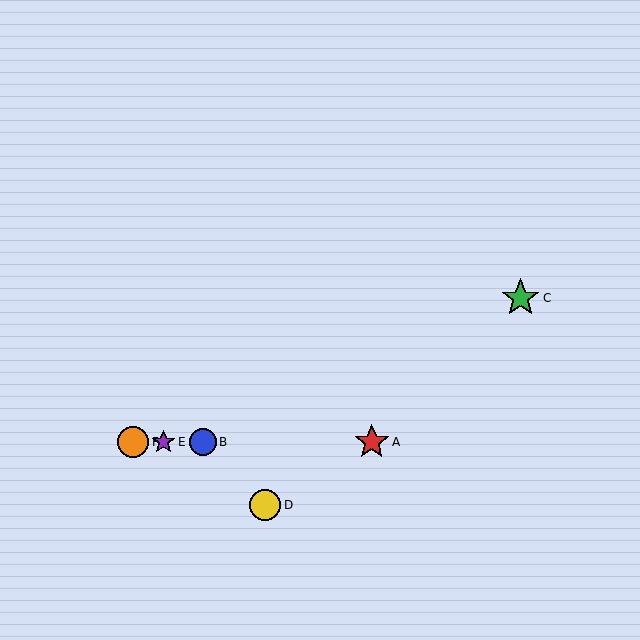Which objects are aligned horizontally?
Objects A, B, E, F are aligned horizontally.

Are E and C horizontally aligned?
No, E is at y≈442 and C is at y≈298.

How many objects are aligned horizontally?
4 objects (A, B, E, F) are aligned horizontally.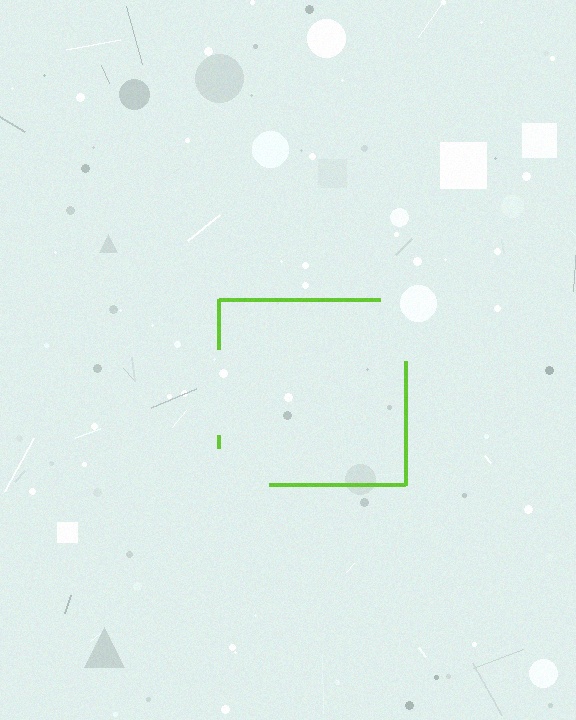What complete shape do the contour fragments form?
The contour fragments form a square.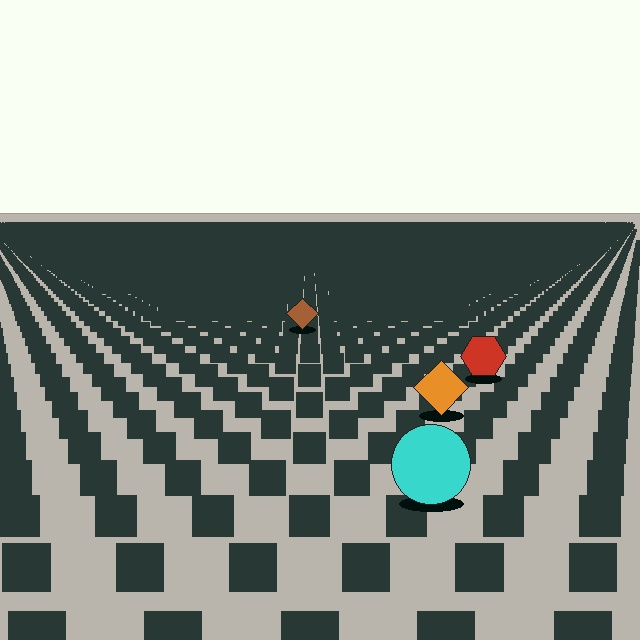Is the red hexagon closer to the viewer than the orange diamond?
No. The orange diamond is closer — you can tell from the texture gradient: the ground texture is coarser near it.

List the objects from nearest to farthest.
From nearest to farthest: the cyan circle, the orange diamond, the red hexagon, the brown diamond.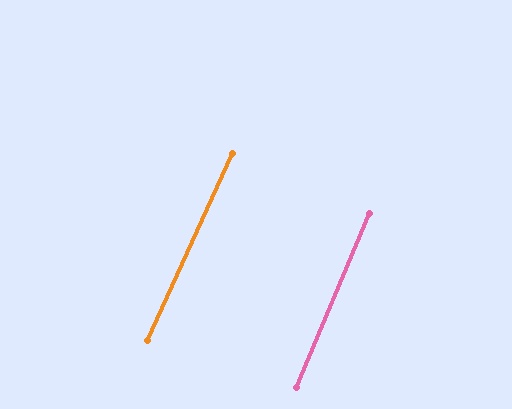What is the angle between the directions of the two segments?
Approximately 2 degrees.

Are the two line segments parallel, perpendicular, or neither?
Parallel — their directions differ by only 1.7°.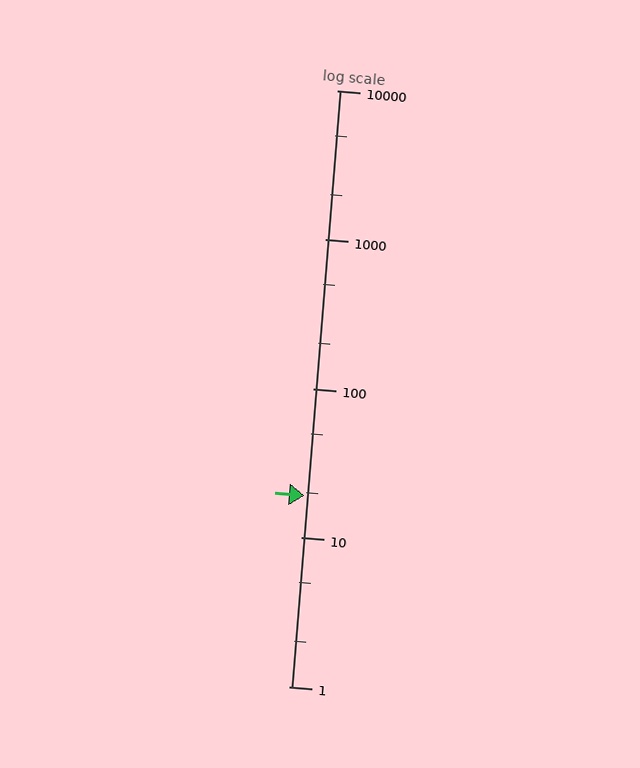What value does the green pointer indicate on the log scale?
The pointer indicates approximately 19.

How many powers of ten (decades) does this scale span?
The scale spans 4 decades, from 1 to 10000.